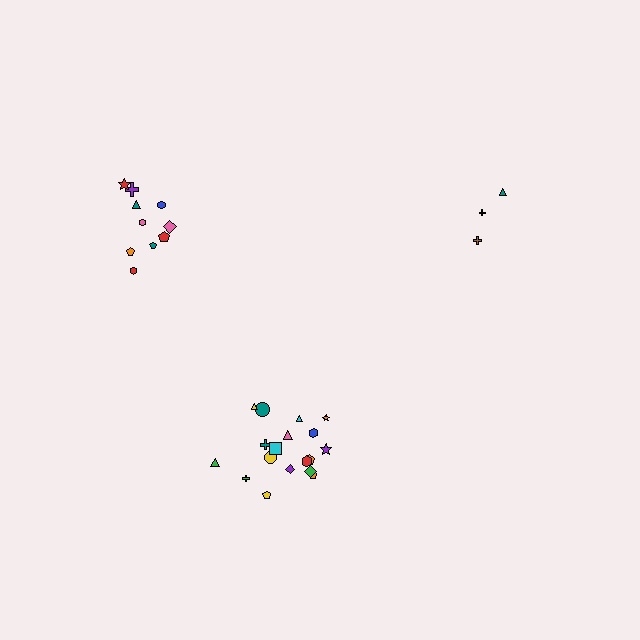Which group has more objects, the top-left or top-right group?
The top-left group.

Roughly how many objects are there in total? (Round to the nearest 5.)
Roughly 30 objects in total.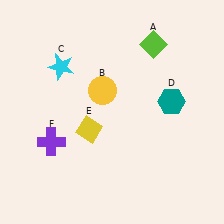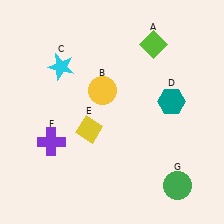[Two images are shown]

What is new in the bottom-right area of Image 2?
A green circle (G) was added in the bottom-right area of Image 2.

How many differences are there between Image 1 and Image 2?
There is 1 difference between the two images.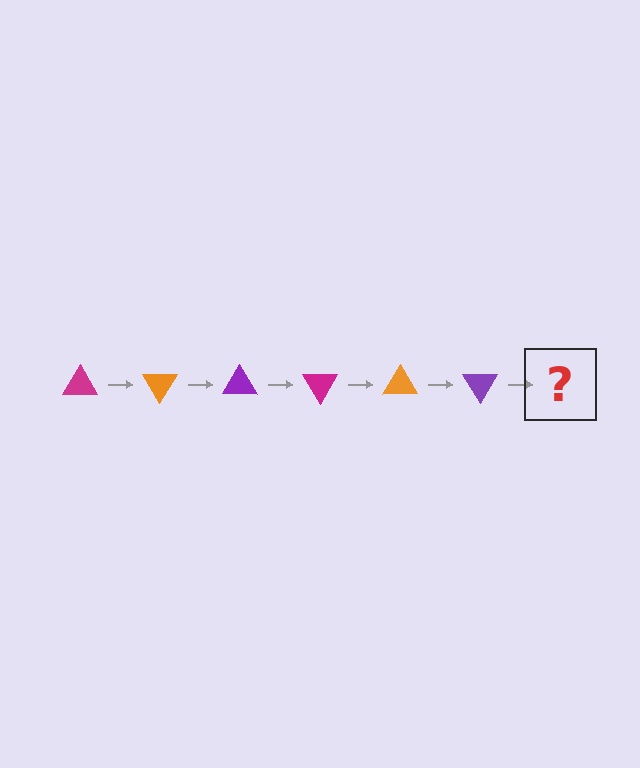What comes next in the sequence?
The next element should be a magenta triangle, rotated 360 degrees from the start.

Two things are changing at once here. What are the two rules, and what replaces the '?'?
The two rules are that it rotates 60 degrees each step and the color cycles through magenta, orange, and purple. The '?' should be a magenta triangle, rotated 360 degrees from the start.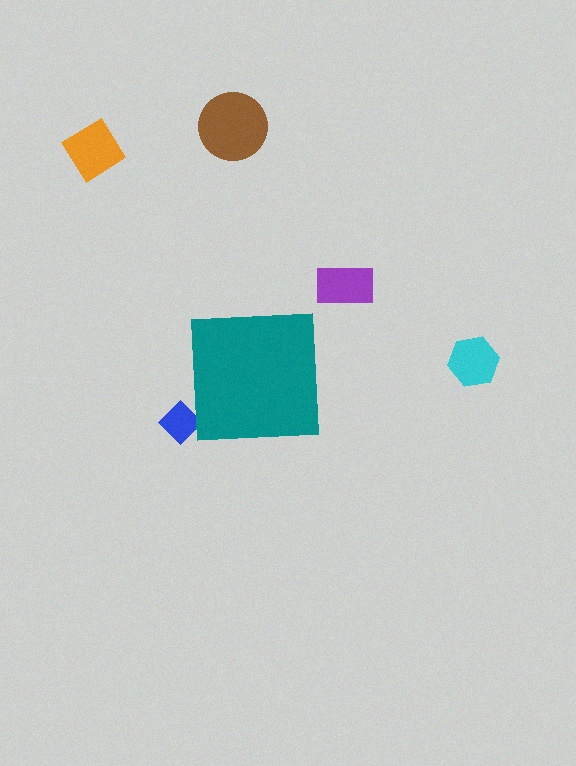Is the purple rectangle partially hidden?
No, the purple rectangle is fully visible.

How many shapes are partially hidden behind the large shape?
1 shape is partially hidden.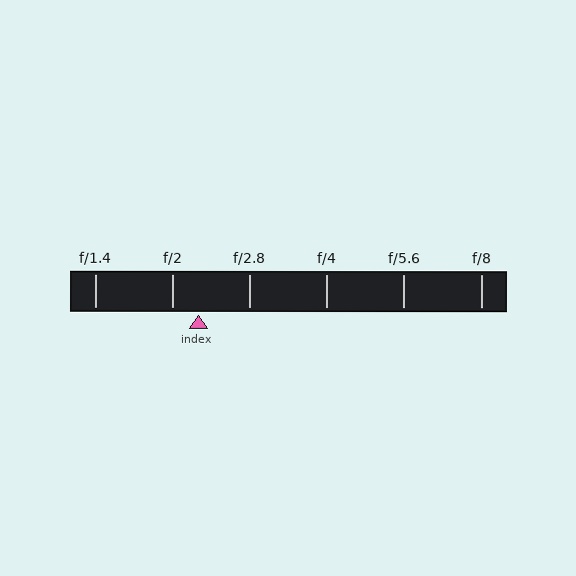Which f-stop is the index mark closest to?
The index mark is closest to f/2.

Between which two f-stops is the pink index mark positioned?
The index mark is between f/2 and f/2.8.